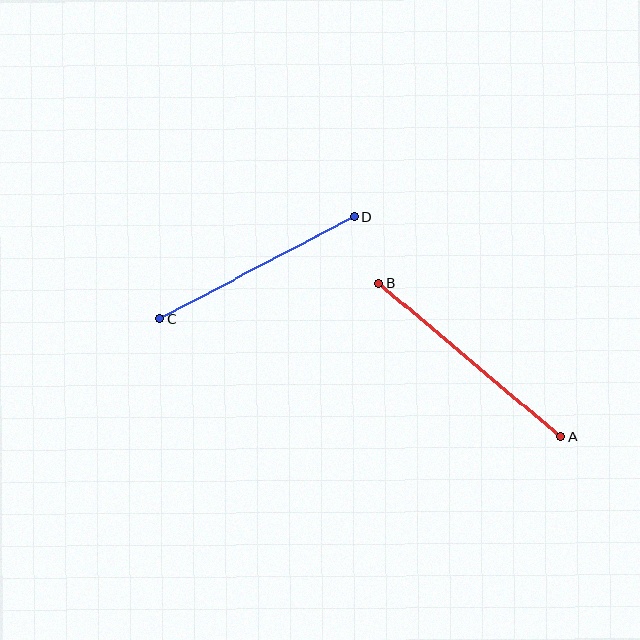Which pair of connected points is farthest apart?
Points A and B are farthest apart.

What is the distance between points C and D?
The distance is approximately 220 pixels.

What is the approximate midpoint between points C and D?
The midpoint is at approximately (257, 268) pixels.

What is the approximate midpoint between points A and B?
The midpoint is at approximately (470, 359) pixels.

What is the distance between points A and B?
The distance is approximately 238 pixels.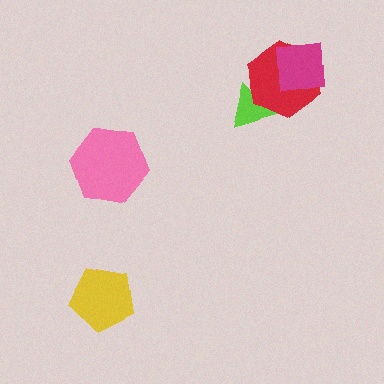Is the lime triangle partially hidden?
Yes, it is partially covered by another shape.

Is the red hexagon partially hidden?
Yes, it is partially covered by another shape.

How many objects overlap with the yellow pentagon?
0 objects overlap with the yellow pentagon.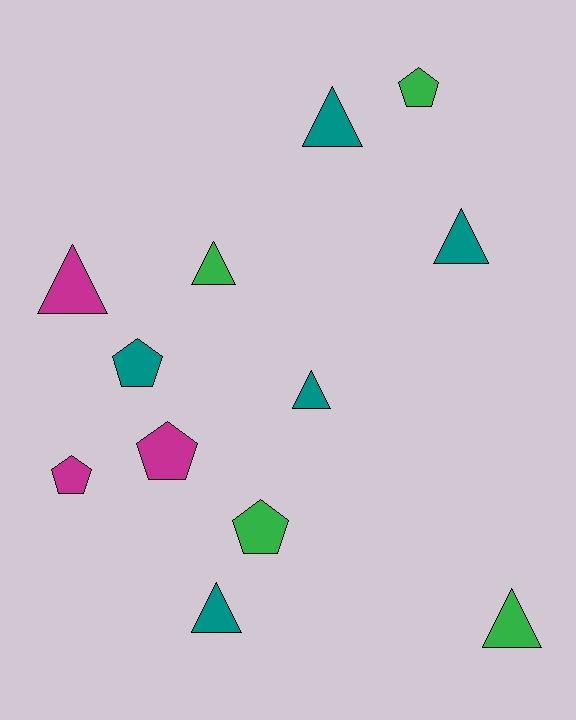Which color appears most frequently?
Teal, with 5 objects.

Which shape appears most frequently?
Triangle, with 7 objects.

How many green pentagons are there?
There are 2 green pentagons.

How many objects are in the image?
There are 12 objects.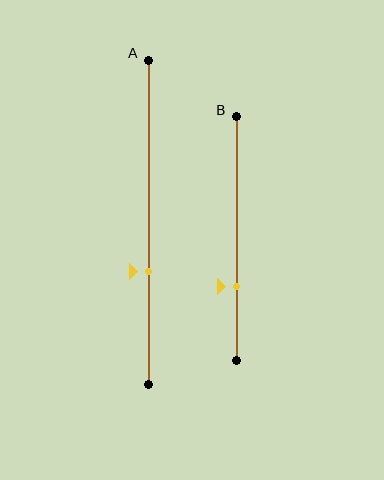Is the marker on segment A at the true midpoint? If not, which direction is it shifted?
No, the marker on segment A is shifted downward by about 15% of the segment length.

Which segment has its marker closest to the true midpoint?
Segment A has its marker closest to the true midpoint.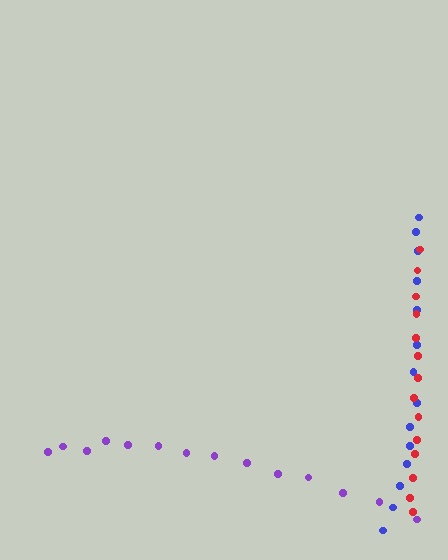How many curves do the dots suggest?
There are 3 distinct paths.